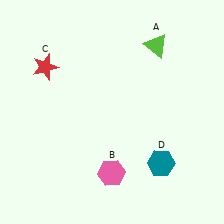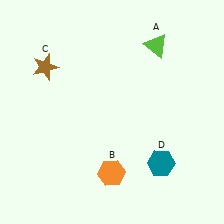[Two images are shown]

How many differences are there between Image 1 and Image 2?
There are 2 differences between the two images.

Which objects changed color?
B changed from pink to orange. C changed from red to brown.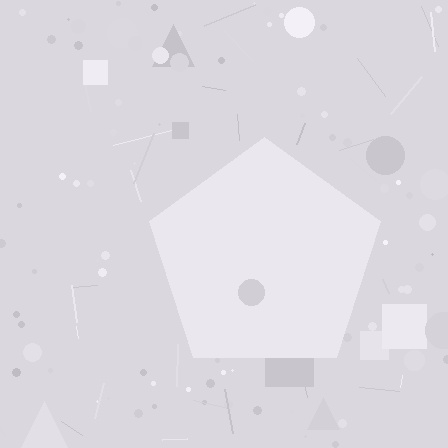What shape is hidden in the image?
A pentagon is hidden in the image.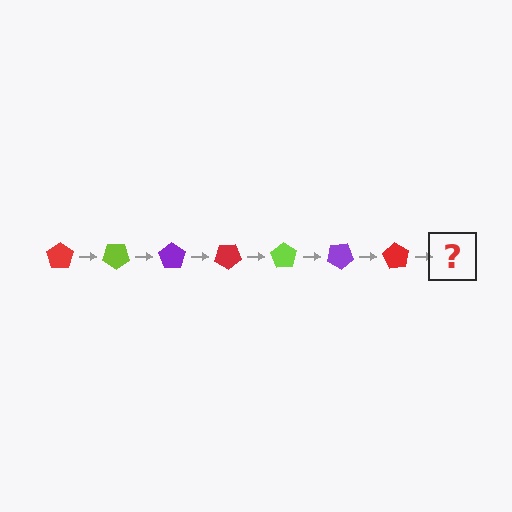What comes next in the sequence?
The next element should be a lime pentagon, rotated 245 degrees from the start.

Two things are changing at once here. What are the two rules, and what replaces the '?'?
The two rules are that it rotates 35 degrees each step and the color cycles through red, lime, and purple. The '?' should be a lime pentagon, rotated 245 degrees from the start.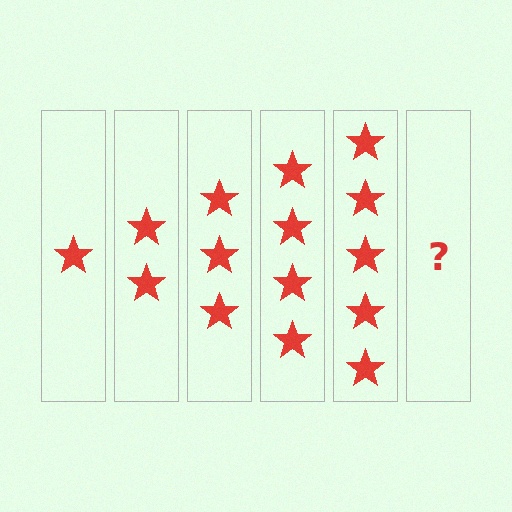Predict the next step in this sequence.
The next step is 6 stars.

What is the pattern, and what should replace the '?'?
The pattern is that each step adds one more star. The '?' should be 6 stars.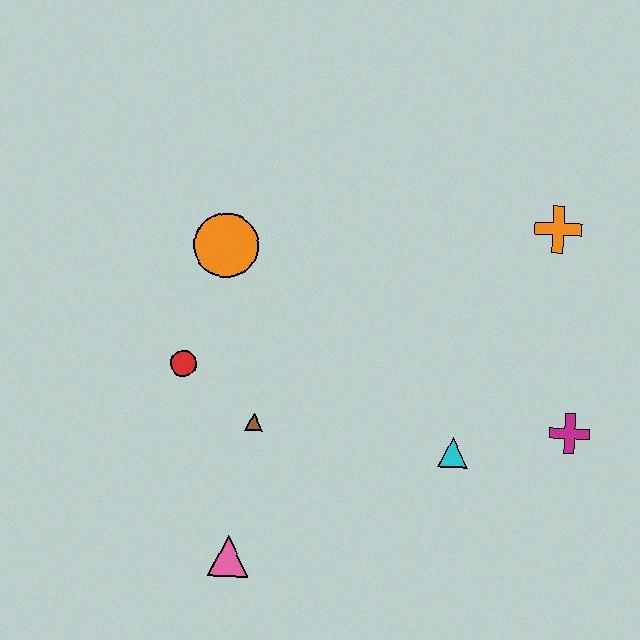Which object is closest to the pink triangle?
The brown triangle is closest to the pink triangle.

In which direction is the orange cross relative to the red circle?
The orange cross is to the right of the red circle.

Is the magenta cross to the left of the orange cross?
No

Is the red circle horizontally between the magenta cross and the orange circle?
No